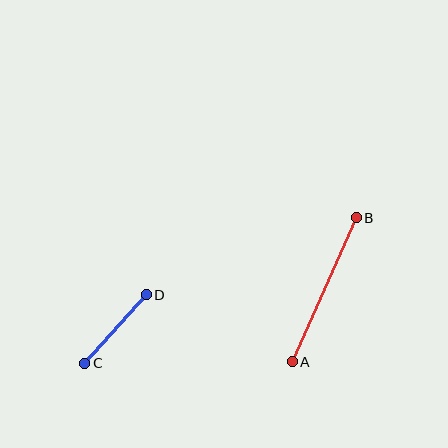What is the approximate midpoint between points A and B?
The midpoint is at approximately (324, 290) pixels.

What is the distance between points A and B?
The distance is approximately 158 pixels.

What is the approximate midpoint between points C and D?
The midpoint is at approximately (115, 329) pixels.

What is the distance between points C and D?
The distance is approximately 92 pixels.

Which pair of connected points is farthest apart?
Points A and B are farthest apart.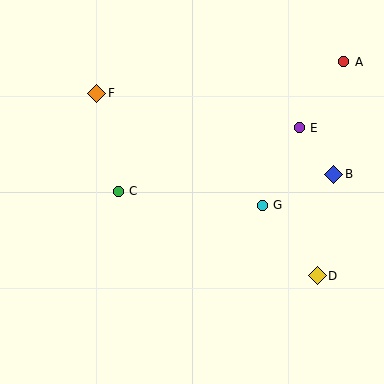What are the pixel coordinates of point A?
Point A is at (344, 62).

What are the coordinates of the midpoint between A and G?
The midpoint between A and G is at (303, 134).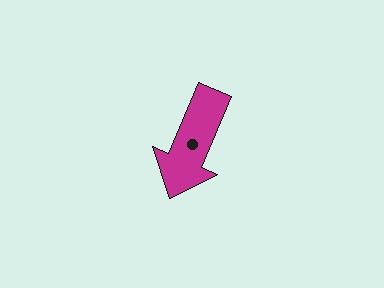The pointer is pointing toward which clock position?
Roughly 7 o'clock.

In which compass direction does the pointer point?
Southwest.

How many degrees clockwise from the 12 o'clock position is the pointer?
Approximately 203 degrees.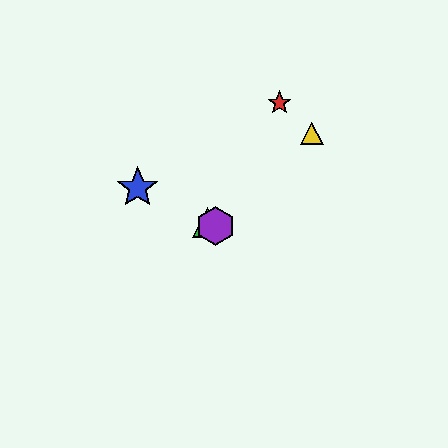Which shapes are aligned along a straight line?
The blue star, the green triangle, the purple hexagon are aligned along a straight line.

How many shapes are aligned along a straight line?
3 shapes (the blue star, the green triangle, the purple hexagon) are aligned along a straight line.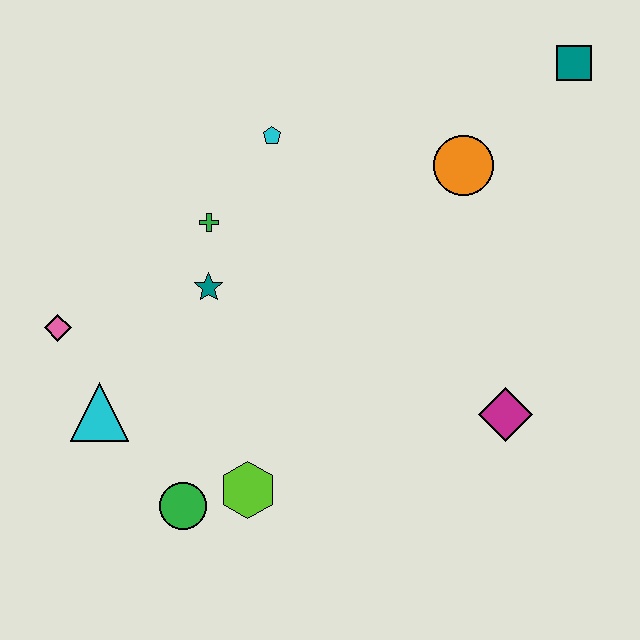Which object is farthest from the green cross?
The teal square is farthest from the green cross.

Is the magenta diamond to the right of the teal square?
No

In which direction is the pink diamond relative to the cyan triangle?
The pink diamond is above the cyan triangle.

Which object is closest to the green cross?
The teal star is closest to the green cross.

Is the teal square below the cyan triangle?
No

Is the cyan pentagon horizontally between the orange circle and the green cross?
Yes